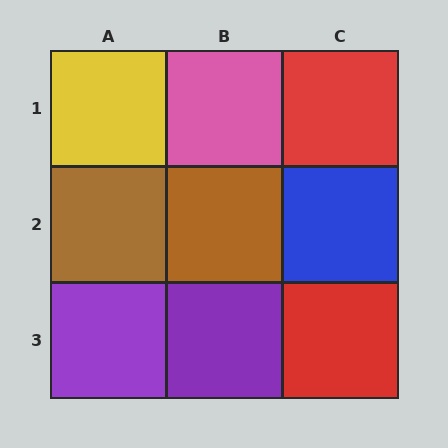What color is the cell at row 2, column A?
Brown.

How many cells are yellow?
1 cell is yellow.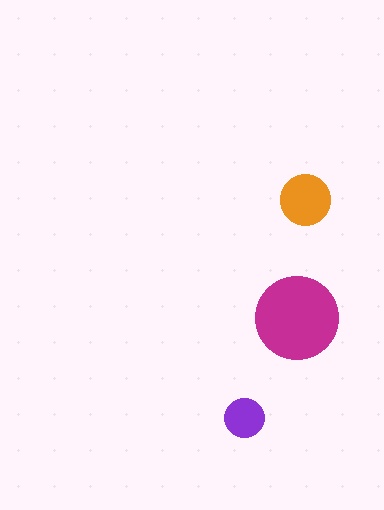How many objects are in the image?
There are 3 objects in the image.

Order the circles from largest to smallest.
the magenta one, the orange one, the purple one.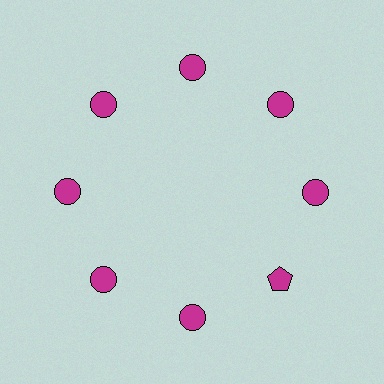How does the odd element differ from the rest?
It has a different shape: pentagon instead of circle.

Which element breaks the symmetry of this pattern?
The magenta pentagon at roughly the 4 o'clock position breaks the symmetry. All other shapes are magenta circles.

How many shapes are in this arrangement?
There are 8 shapes arranged in a ring pattern.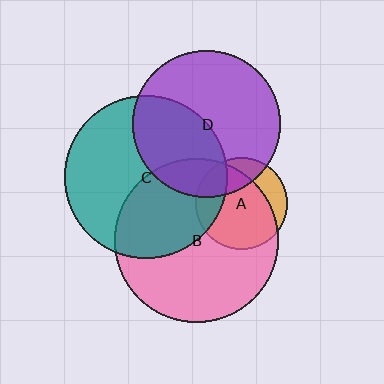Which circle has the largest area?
Circle B (pink).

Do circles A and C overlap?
Yes.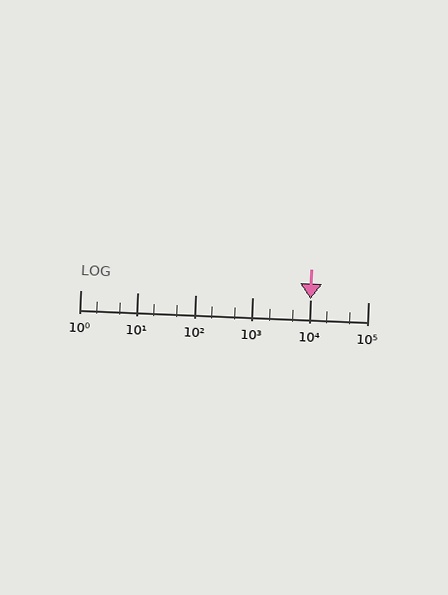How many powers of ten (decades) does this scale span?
The scale spans 5 decades, from 1 to 100000.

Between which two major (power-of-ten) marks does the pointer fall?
The pointer is between 10000 and 100000.